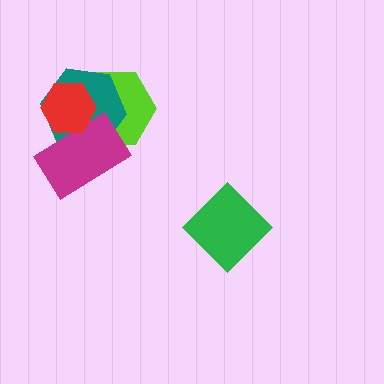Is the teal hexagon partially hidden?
Yes, it is partially covered by another shape.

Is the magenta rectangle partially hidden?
Yes, it is partially covered by another shape.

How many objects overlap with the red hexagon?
3 objects overlap with the red hexagon.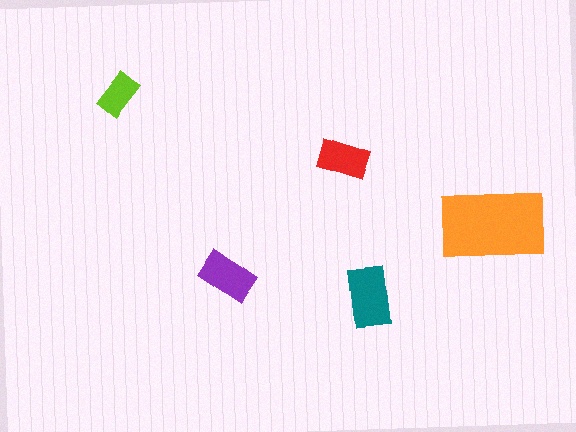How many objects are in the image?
There are 5 objects in the image.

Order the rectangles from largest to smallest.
the orange one, the teal one, the purple one, the red one, the lime one.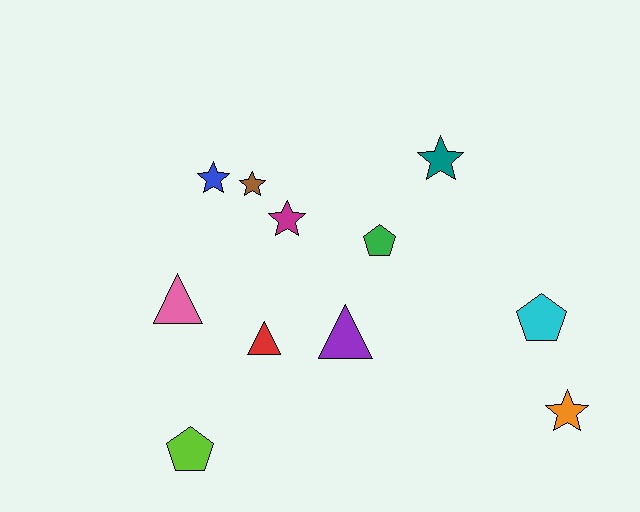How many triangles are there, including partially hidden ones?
There are 3 triangles.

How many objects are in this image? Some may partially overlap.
There are 11 objects.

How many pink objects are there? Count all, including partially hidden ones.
There is 1 pink object.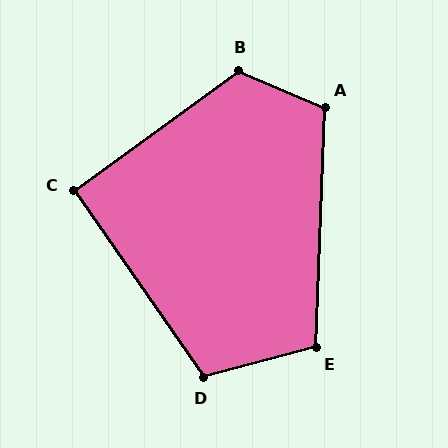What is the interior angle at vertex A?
Approximately 111 degrees (obtuse).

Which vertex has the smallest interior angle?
C, at approximately 91 degrees.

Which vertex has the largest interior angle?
B, at approximately 121 degrees.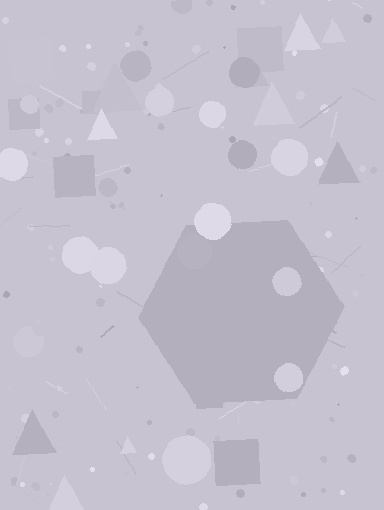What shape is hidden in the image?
A hexagon is hidden in the image.